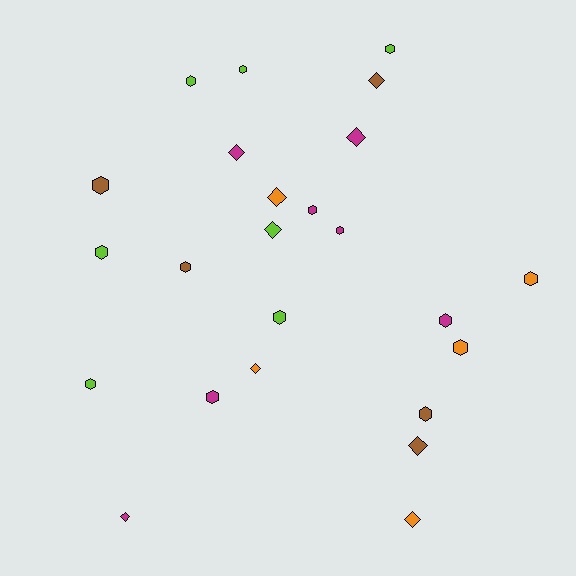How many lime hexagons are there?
There are 6 lime hexagons.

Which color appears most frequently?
Magenta, with 7 objects.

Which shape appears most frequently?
Hexagon, with 15 objects.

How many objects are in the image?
There are 24 objects.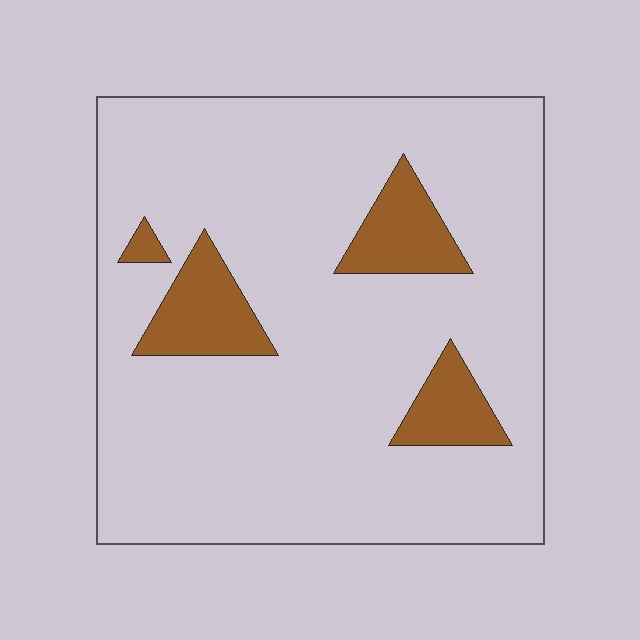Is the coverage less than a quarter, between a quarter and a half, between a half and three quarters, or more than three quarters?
Less than a quarter.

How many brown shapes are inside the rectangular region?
4.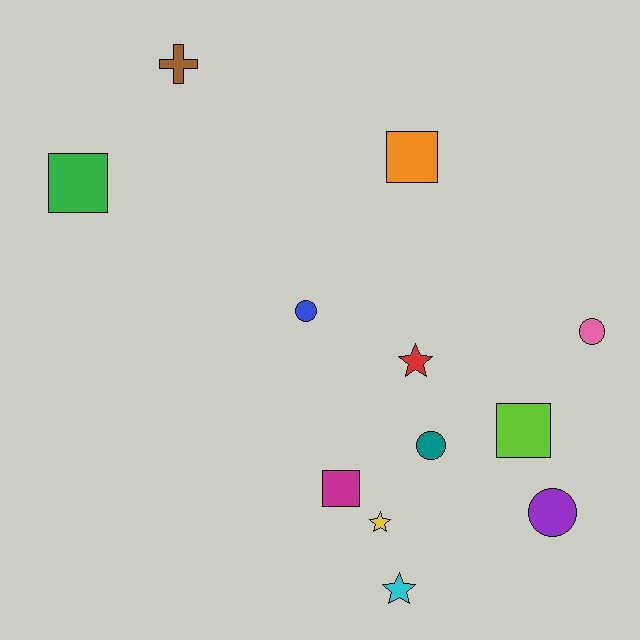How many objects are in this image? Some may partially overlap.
There are 12 objects.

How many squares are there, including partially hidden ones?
There are 4 squares.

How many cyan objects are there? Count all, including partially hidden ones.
There is 1 cyan object.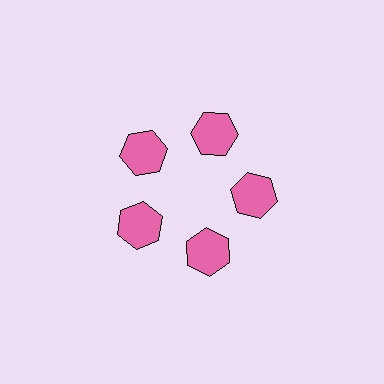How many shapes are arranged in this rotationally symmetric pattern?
There are 5 shapes, arranged in 5 groups of 1.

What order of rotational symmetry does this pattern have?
This pattern has 5-fold rotational symmetry.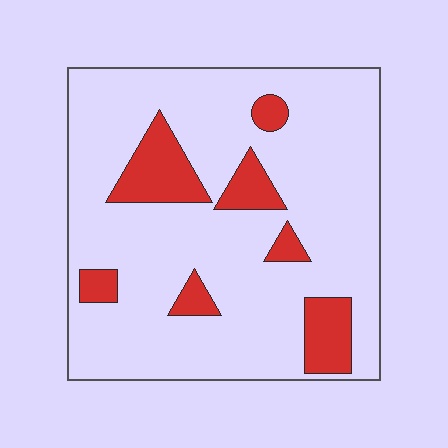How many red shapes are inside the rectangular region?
7.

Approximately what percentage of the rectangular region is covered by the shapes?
Approximately 15%.